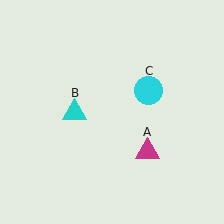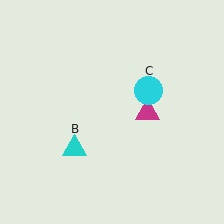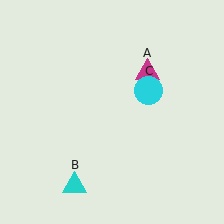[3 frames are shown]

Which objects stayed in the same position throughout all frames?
Cyan circle (object C) remained stationary.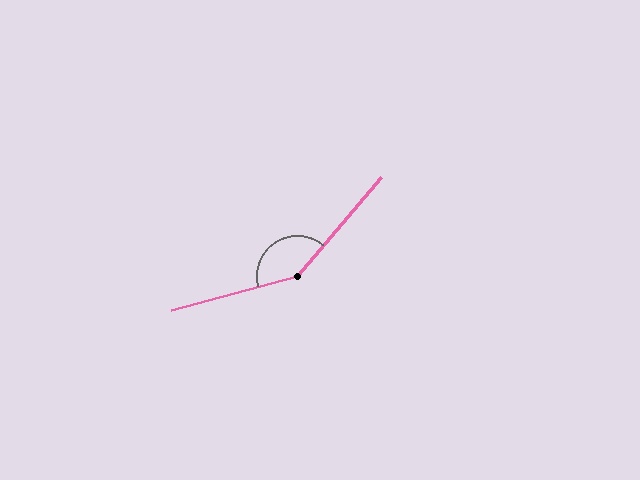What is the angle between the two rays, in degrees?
Approximately 145 degrees.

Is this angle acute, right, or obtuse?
It is obtuse.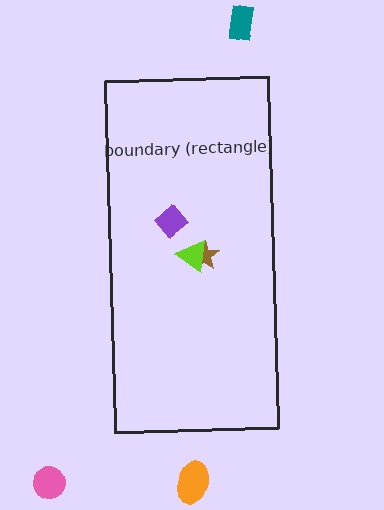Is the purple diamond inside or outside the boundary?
Inside.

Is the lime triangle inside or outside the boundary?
Inside.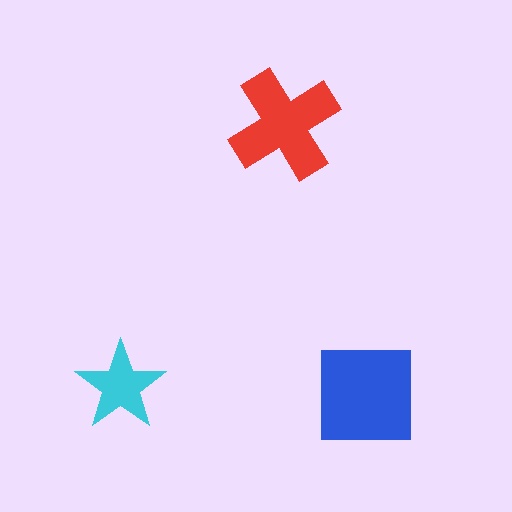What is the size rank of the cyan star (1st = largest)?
3rd.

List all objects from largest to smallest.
The blue square, the red cross, the cyan star.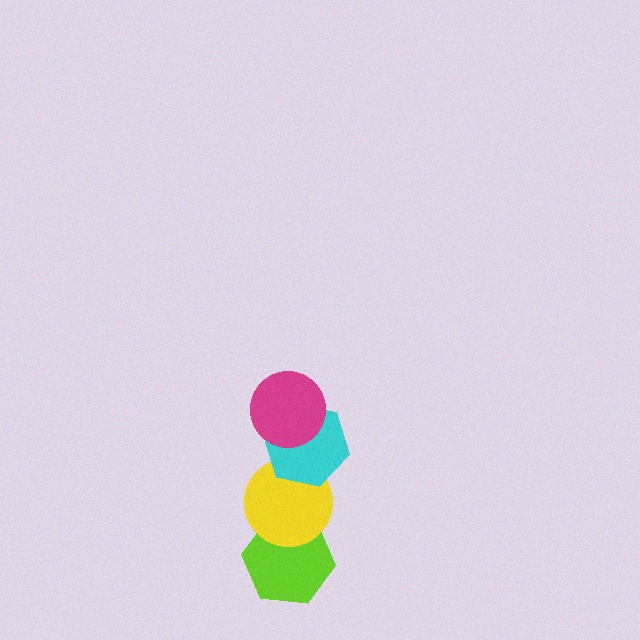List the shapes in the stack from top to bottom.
From top to bottom: the magenta circle, the cyan hexagon, the yellow circle, the lime hexagon.